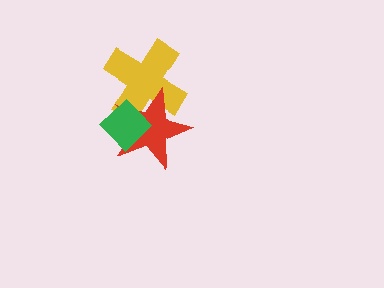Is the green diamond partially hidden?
No, no other shape covers it.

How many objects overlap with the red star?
2 objects overlap with the red star.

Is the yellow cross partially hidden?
Yes, it is partially covered by another shape.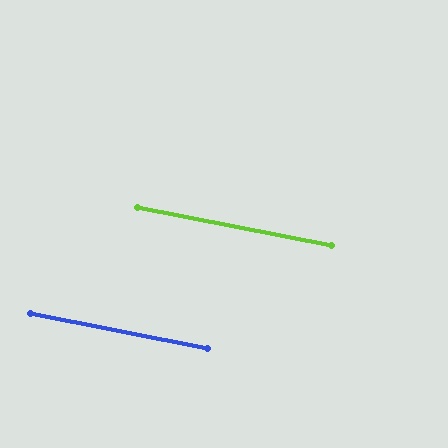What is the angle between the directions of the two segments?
Approximately 0 degrees.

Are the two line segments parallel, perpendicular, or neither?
Parallel — their directions differ by only 0.3°.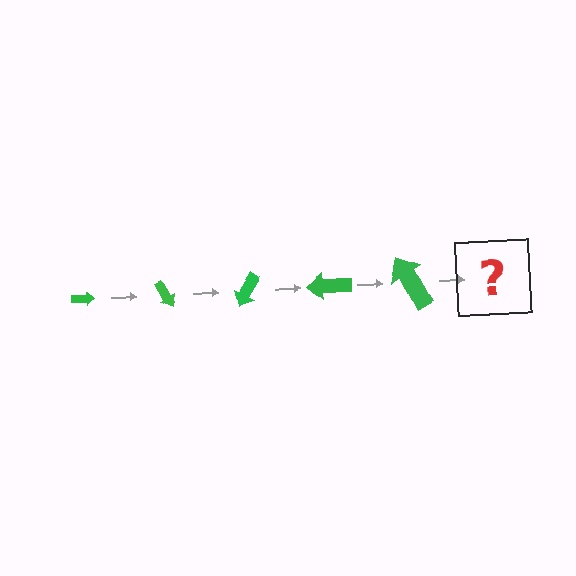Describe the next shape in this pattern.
It should be an arrow, larger than the previous one and rotated 300 degrees from the start.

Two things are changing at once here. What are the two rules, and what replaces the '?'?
The two rules are that the arrow grows larger each step and it rotates 60 degrees each step. The '?' should be an arrow, larger than the previous one and rotated 300 degrees from the start.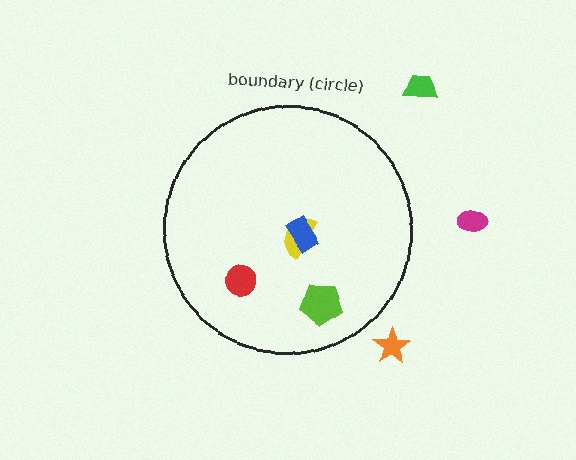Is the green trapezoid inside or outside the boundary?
Outside.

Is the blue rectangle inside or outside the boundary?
Inside.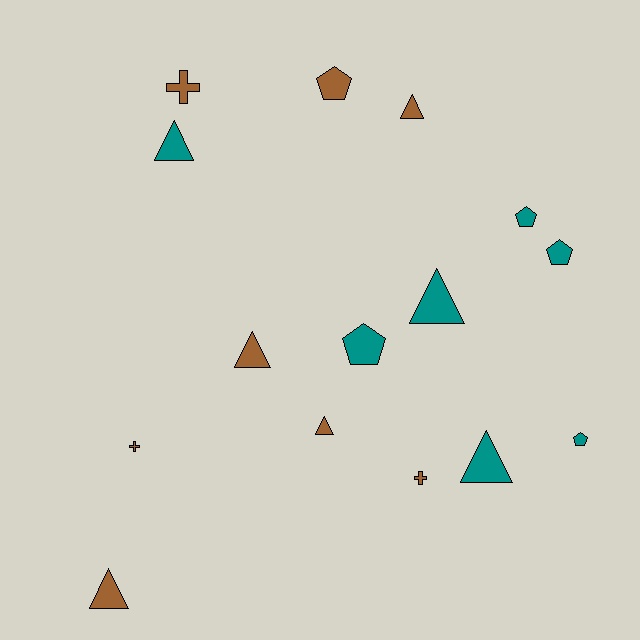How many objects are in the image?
There are 15 objects.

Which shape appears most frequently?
Triangle, with 7 objects.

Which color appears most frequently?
Brown, with 8 objects.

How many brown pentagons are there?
There is 1 brown pentagon.